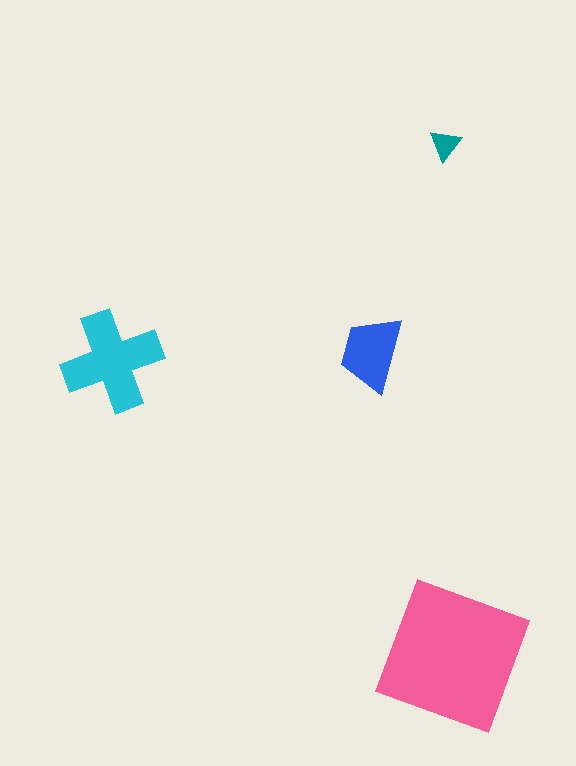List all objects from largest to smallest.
The pink square, the cyan cross, the blue trapezoid, the teal triangle.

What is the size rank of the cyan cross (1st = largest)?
2nd.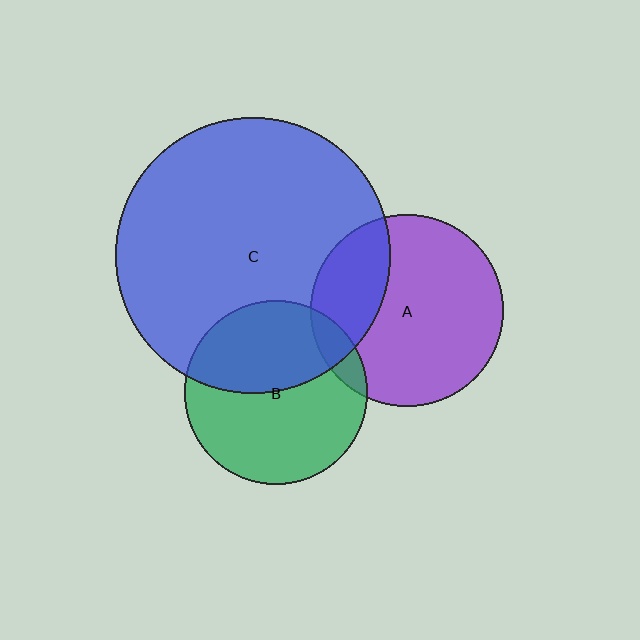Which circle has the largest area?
Circle C (blue).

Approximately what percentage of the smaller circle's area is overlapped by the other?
Approximately 10%.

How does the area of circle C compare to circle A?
Approximately 2.1 times.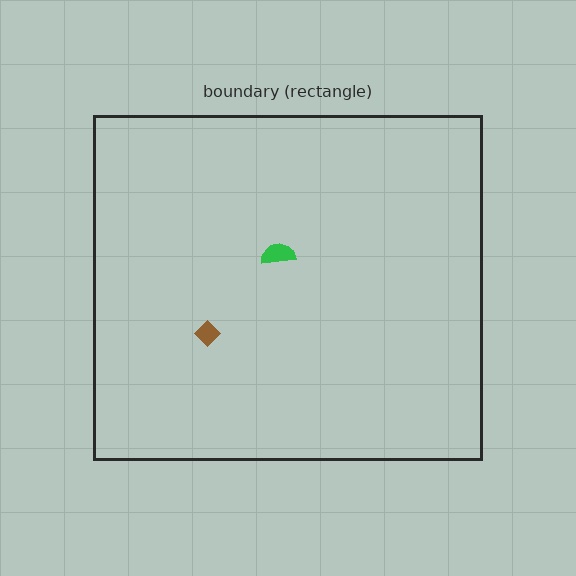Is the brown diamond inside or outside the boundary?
Inside.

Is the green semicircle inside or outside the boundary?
Inside.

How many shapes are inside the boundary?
2 inside, 0 outside.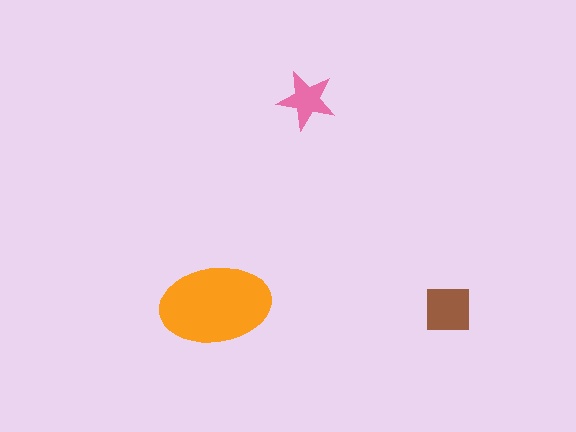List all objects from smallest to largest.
The pink star, the brown square, the orange ellipse.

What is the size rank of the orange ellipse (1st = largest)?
1st.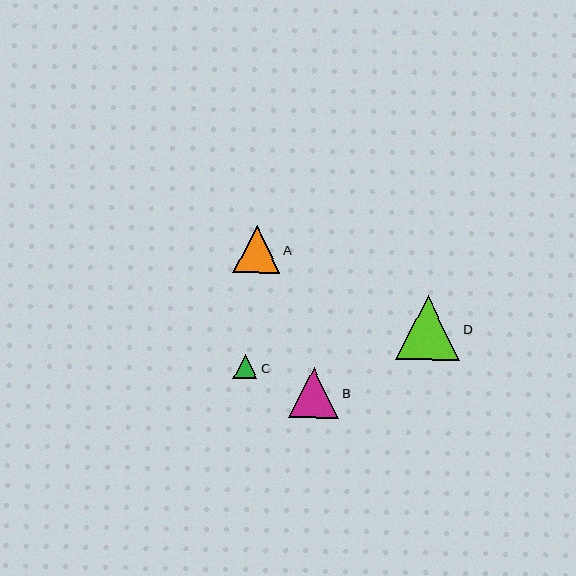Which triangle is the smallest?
Triangle C is the smallest with a size of approximately 24 pixels.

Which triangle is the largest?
Triangle D is the largest with a size of approximately 64 pixels.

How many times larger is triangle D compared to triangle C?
Triangle D is approximately 2.7 times the size of triangle C.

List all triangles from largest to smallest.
From largest to smallest: D, B, A, C.